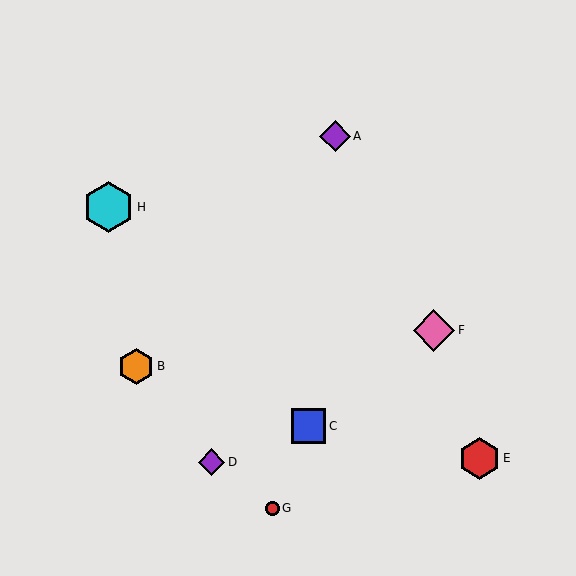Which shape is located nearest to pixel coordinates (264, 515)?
The red circle (labeled G) at (272, 508) is nearest to that location.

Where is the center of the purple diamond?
The center of the purple diamond is at (212, 462).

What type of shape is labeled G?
Shape G is a red circle.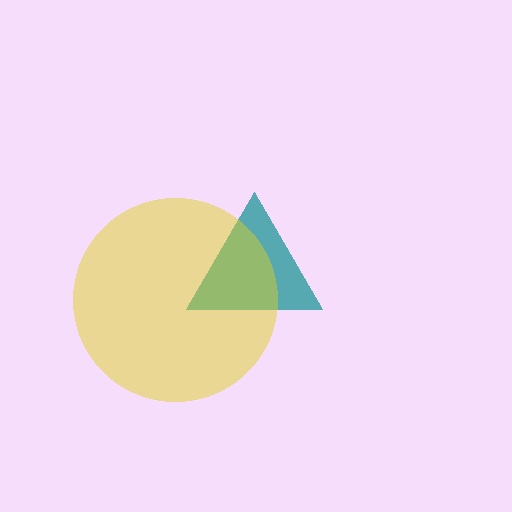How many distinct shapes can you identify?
There are 2 distinct shapes: a teal triangle, a yellow circle.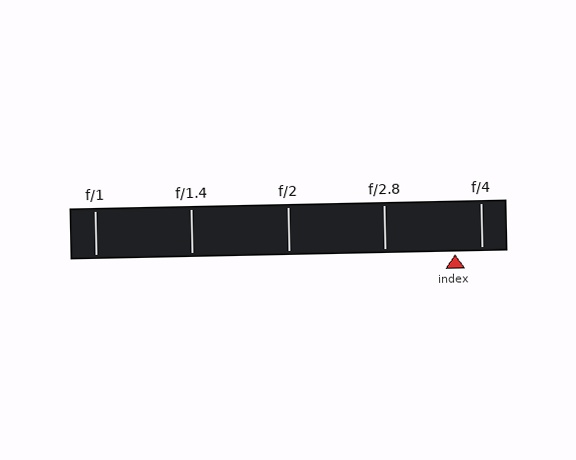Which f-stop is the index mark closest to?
The index mark is closest to f/4.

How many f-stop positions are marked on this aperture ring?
There are 5 f-stop positions marked.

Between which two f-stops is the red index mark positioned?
The index mark is between f/2.8 and f/4.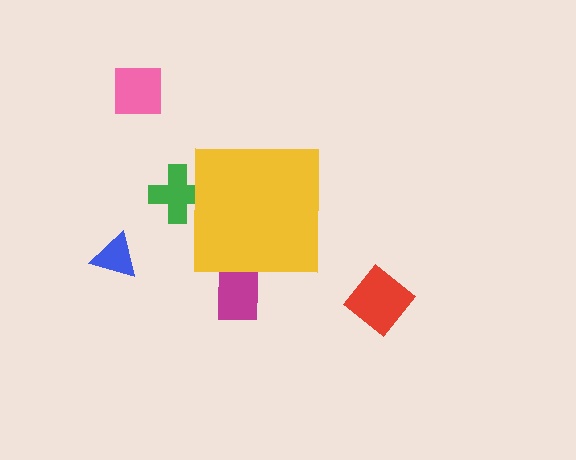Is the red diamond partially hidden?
No, the red diamond is fully visible.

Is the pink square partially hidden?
No, the pink square is fully visible.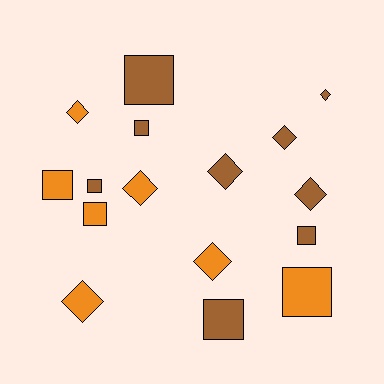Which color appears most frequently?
Brown, with 9 objects.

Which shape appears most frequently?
Diamond, with 8 objects.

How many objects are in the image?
There are 16 objects.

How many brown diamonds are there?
There are 4 brown diamonds.